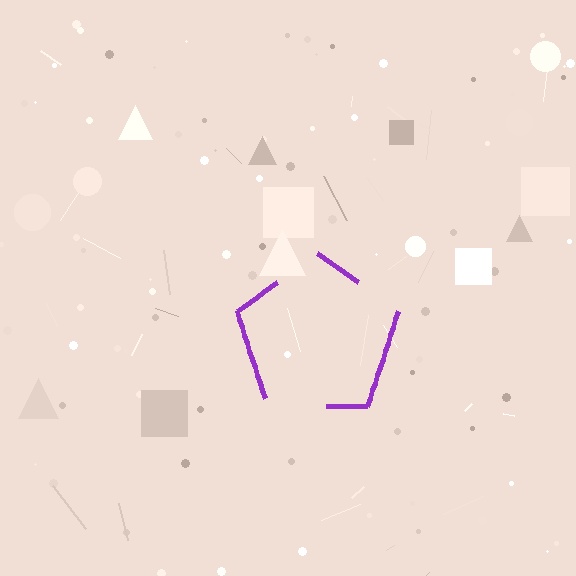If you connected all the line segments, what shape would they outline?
They would outline a pentagon.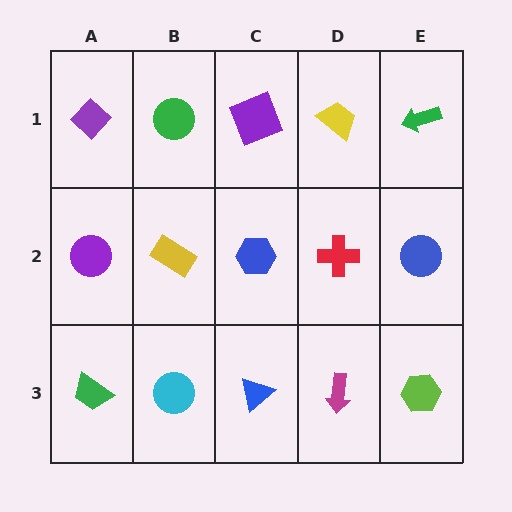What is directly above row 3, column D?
A red cross.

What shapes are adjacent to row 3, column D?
A red cross (row 2, column D), a blue triangle (row 3, column C), a lime hexagon (row 3, column E).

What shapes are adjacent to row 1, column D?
A red cross (row 2, column D), a purple square (row 1, column C), a green arrow (row 1, column E).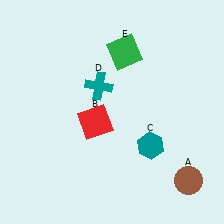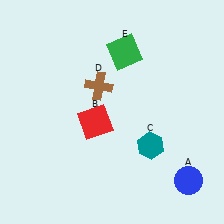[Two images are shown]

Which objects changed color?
A changed from brown to blue. D changed from teal to brown.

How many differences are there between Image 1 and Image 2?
There are 2 differences between the two images.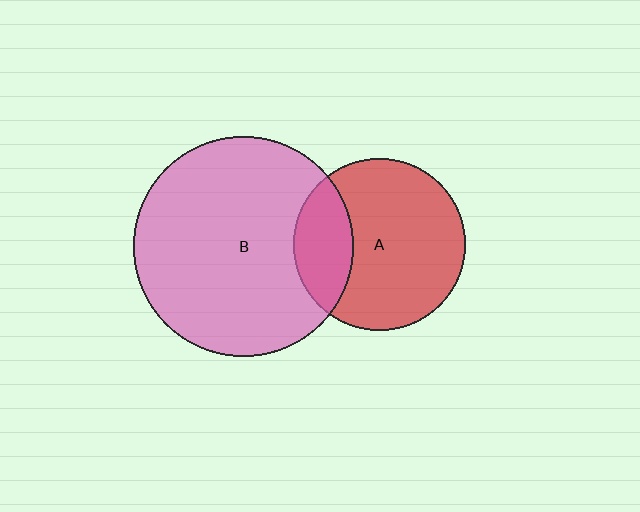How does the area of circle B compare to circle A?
Approximately 1.7 times.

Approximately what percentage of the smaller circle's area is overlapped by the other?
Approximately 25%.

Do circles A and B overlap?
Yes.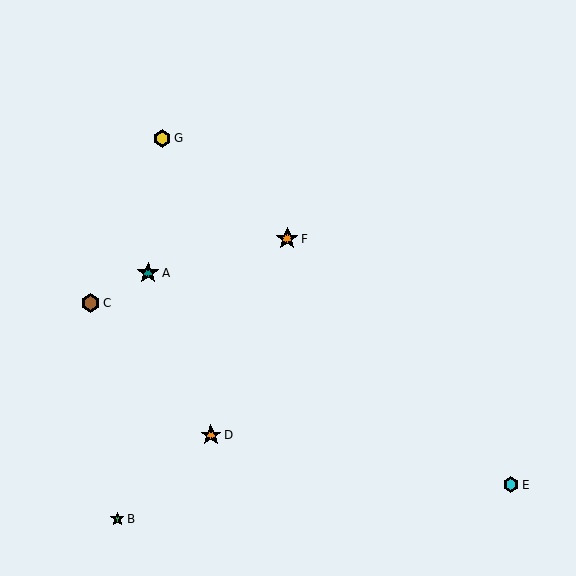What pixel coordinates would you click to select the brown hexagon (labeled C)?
Click at (91, 303) to select the brown hexagon C.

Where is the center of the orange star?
The center of the orange star is at (287, 239).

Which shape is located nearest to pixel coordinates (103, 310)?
The brown hexagon (labeled C) at (91, 303) is nearest to that location.